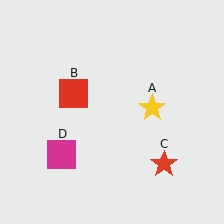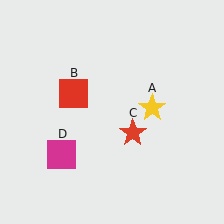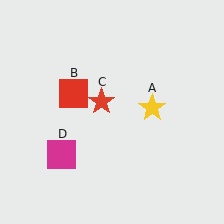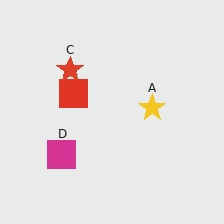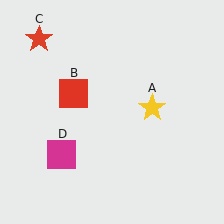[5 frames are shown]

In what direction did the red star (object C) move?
The red star (object C) moved up and to the left.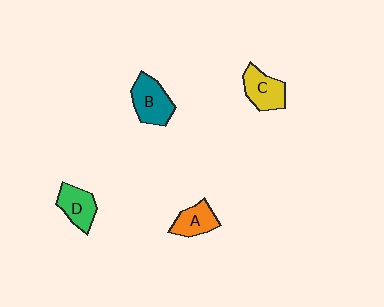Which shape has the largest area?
Shape B (teal).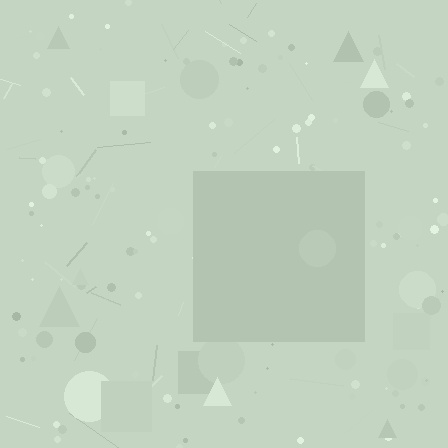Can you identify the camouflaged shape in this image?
The camouflaged shape is a square.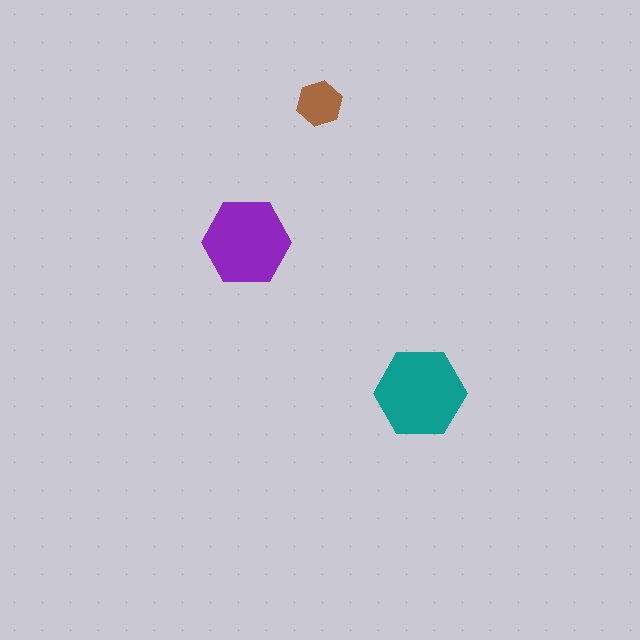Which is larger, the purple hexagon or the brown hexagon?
The purple one.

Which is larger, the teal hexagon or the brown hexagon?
The teal one.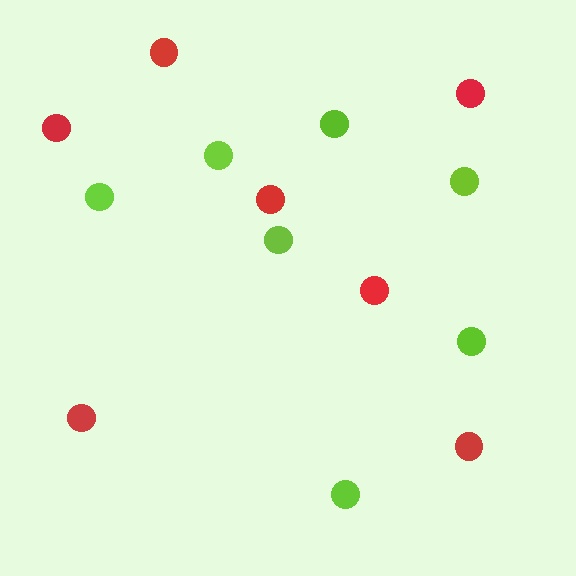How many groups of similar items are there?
There are 2 groups: one group of red circles (7) and one group of lime circles (7).